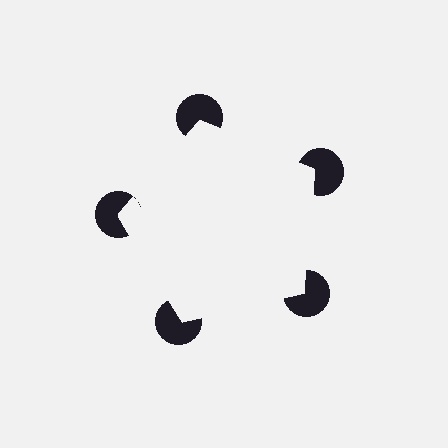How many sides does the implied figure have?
5 sides.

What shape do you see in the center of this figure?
An illusory pentagon — its edges are inferred from the aligned wedge cuts in the pac-man discs, not physically drawn.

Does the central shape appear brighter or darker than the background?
It typically appears slightly brighter than the background, even though no actual brightness change is drawn.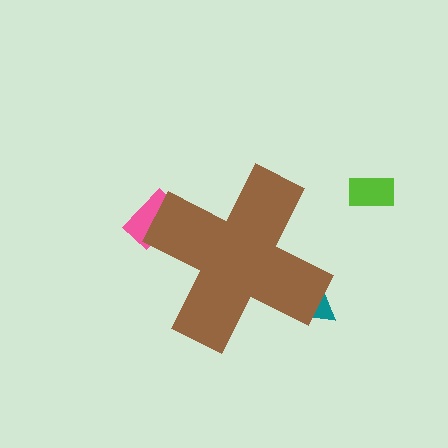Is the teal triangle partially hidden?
Yes, the teal triangle is partially hidden behind the brown cross.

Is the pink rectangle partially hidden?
Yes, the pink rectangle is partially hidden behind the brown cross.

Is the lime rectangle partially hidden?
No, the lime rectangle is fully visible.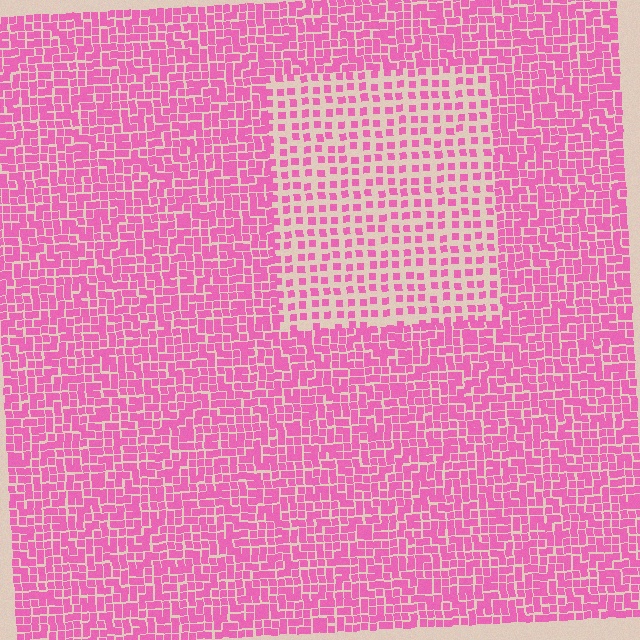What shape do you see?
I see a rectangle.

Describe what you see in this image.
The image contains small pink elements arranged at two different densities. A rectangle-shaped region is visible where the elements are less densely packed than the surrounding area.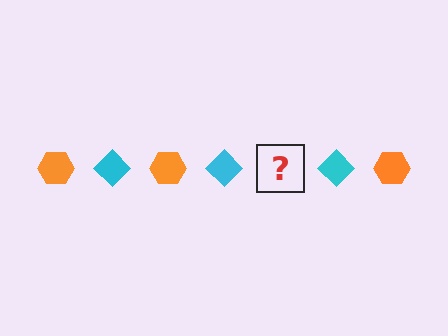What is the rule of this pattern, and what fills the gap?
The rule is that the pattern alternates between orange hexagon and cyan diamond. The gap should be filled with an orange hexagon.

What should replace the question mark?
The question mark should be replaced with an orange hexagon.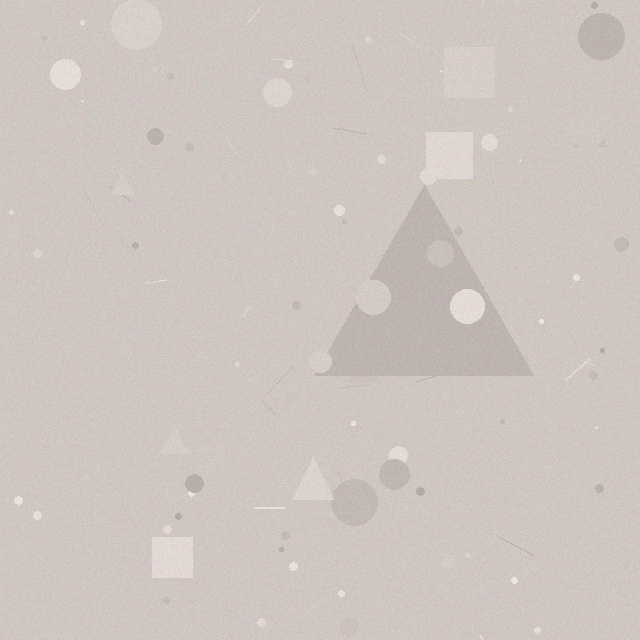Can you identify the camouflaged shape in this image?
The camouflaged shape is a triangle.